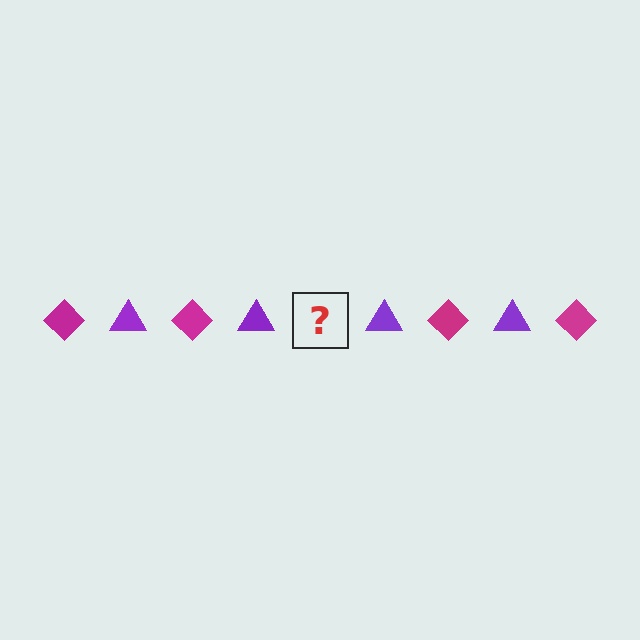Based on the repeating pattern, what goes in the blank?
The blank should be a magenta diamond.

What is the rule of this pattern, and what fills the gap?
The rule is that the pattern alternates between magenta diamond and purple triangle. The gap should be filled with a magenta diamond.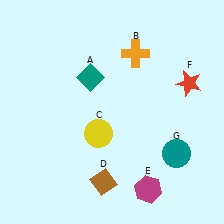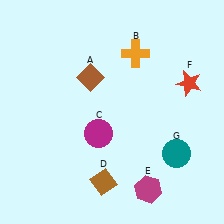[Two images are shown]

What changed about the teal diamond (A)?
In Image 1, A is teal. In Image 2, it changed to brown.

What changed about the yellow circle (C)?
In Image 1, C is yellow. In Image 2, it changed to magenta.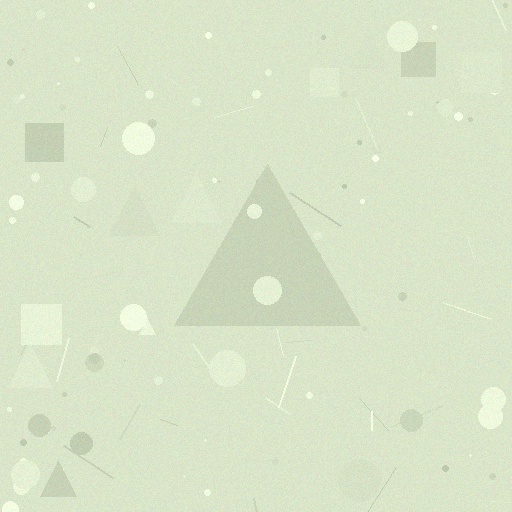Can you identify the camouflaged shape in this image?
The camouflaged shape is a triangle.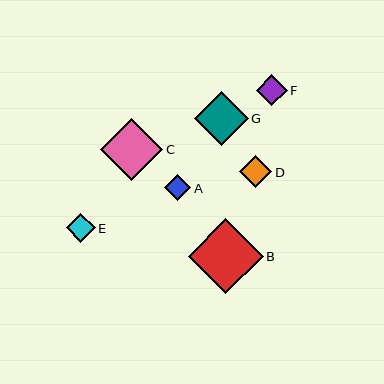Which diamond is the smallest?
Diamond A is the smallest with a size of approximately 26 pixels.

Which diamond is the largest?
Diamond B is the largest with a size of approximately 74 pixels.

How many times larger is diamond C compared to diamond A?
Diamond C is approximately 2.4 times the size of diamond A.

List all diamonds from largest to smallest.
From largest to smallest: B, C, G, D, F, E, A.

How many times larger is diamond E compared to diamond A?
Diamond E is approximately 1.1 times the size of diamond A.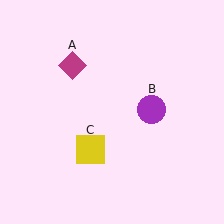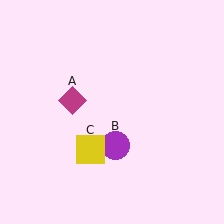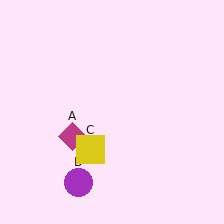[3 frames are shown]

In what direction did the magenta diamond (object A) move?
The magenta diamond (object A) moved down.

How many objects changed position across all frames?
2 objects changed position: magenta diamond (object A), purple circle (object B).